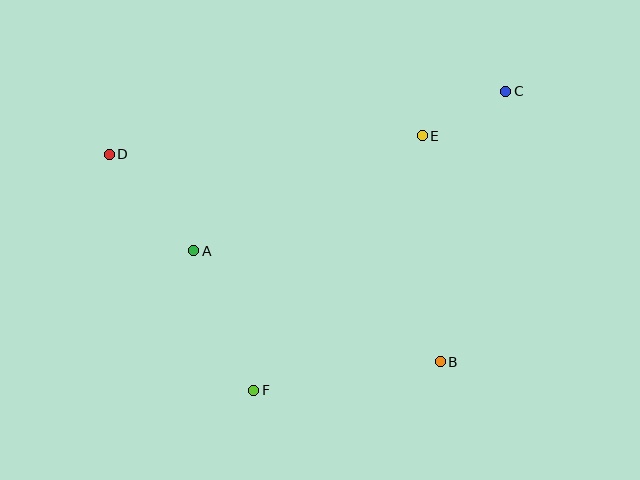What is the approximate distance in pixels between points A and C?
The distance between A and C is approximately 350 pixels.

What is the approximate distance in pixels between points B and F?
The distance between B and F is approximately 188 pixels.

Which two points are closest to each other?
Points C and E are closest to each other.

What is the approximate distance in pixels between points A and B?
The distance between A and B is approximately 270 pixels.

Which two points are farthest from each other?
Points C and D are farthest from each other.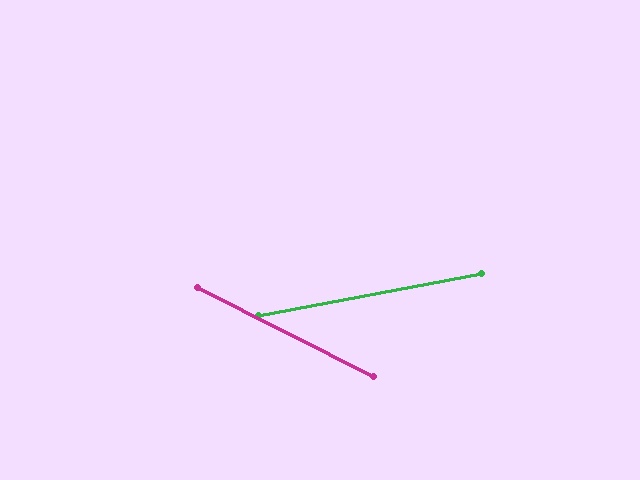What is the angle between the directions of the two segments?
Approximately 37 degrees.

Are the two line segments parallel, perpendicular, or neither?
Neither parallel nor perpendicular — they differ by about 37°.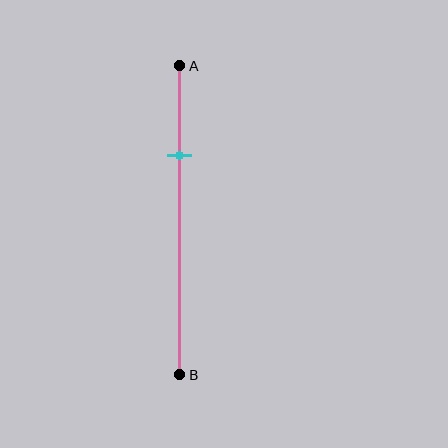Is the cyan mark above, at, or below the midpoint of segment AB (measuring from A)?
The cyan mark is above the midpoint of segment AB.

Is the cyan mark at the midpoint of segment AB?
No, the mark is at about 30% from A, not at the 50% midpoint.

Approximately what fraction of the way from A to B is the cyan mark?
The cyan mark is approximately 30% of the way from A to B.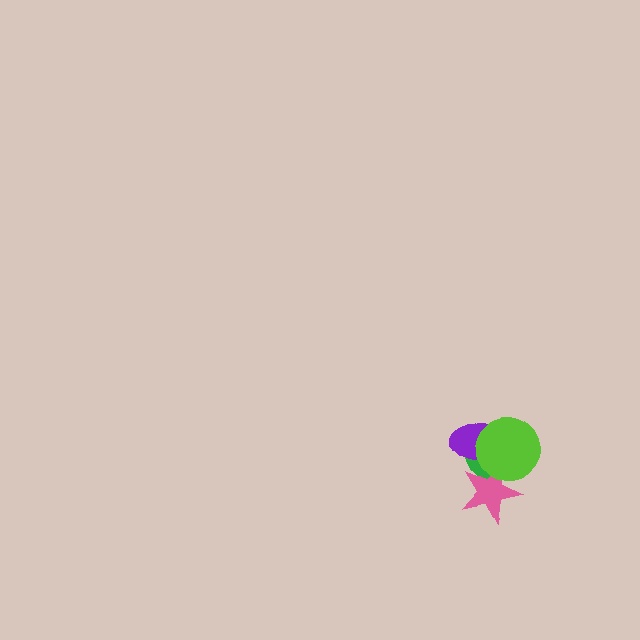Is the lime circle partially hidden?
No, no other shape covers it.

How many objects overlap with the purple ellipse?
3 objects overlap with the purple ellipse.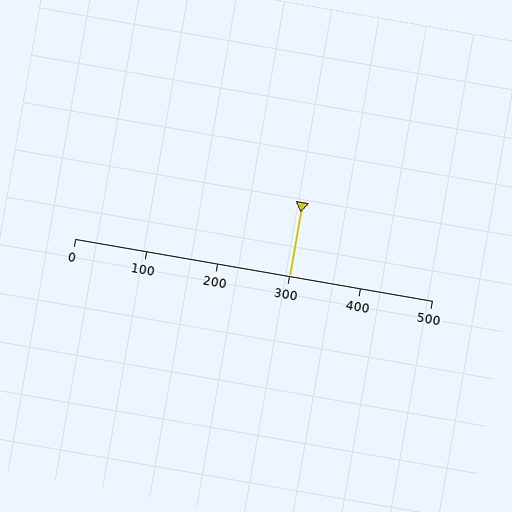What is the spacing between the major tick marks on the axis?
The major ticks are spaced 100 apart.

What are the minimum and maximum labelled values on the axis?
The axis runs from 0 to 500.